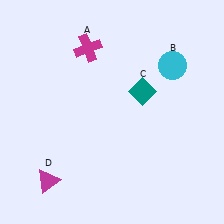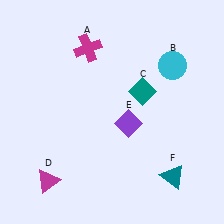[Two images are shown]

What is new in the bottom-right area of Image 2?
A purple diamond (E) was added in the bottom-right area of Image 2.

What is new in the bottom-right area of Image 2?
A teal triangle (F) was added in the bottom-right area of Image 2.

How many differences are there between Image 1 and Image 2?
There are 2 differences between the two images.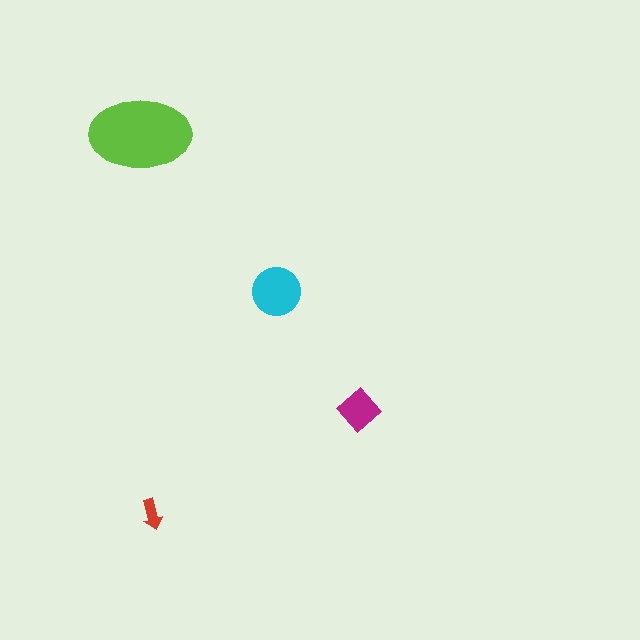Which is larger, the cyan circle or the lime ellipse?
The lime ellipse.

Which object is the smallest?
The red arrow.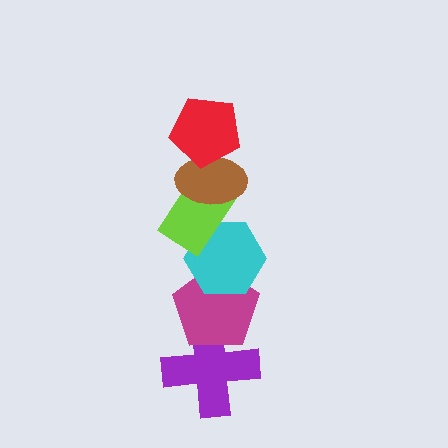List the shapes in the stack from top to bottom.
From top to bottom: the red pentagon, the brown ellipse, the lime rectangle, the cyan hexagon, the magenta pentagon, the purple cross.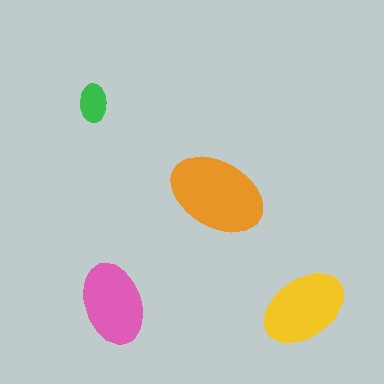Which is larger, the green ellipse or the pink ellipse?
The pink one.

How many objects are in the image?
There are 4 objects in the image.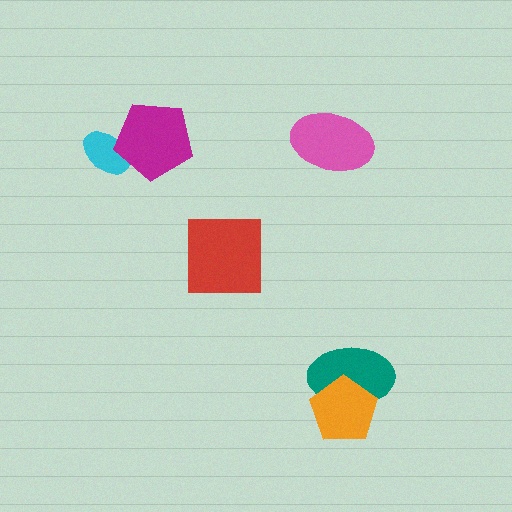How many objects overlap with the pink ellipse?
0 objects overlap with the pink ellipse.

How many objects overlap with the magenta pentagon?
1 object overlaps with the magenta pentagon.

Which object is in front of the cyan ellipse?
The magenta pentagon is in front of the cyan ellipse.